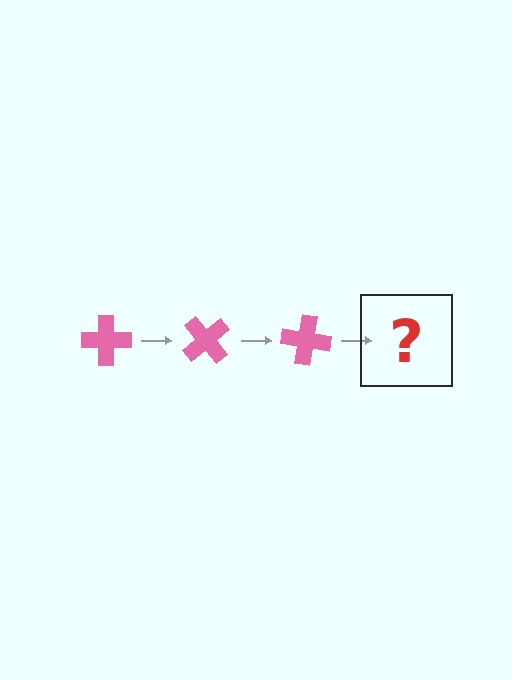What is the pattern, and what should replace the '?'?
The pattern is that the cross rotates 50 degrees each step. The '?' should be a pink cross rotated 150 degrees.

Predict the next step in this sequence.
The next step is a pink cross rotated 150 degrees.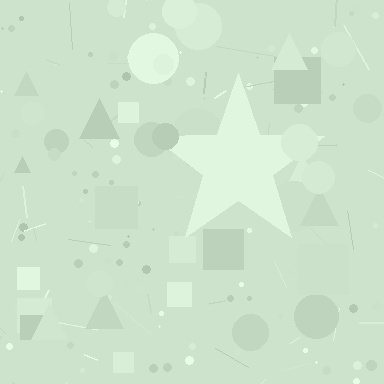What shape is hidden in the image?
A star is hidden in the image.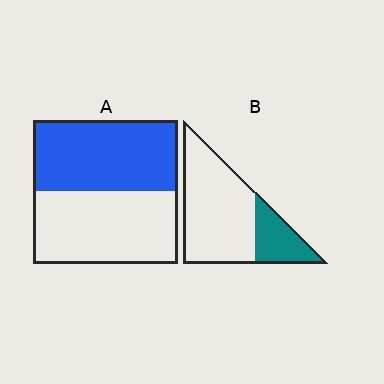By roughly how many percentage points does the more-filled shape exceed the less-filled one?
By roughly 25 percentage points (A over B).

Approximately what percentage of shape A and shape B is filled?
A is approximately 50% and B is approximately 25%.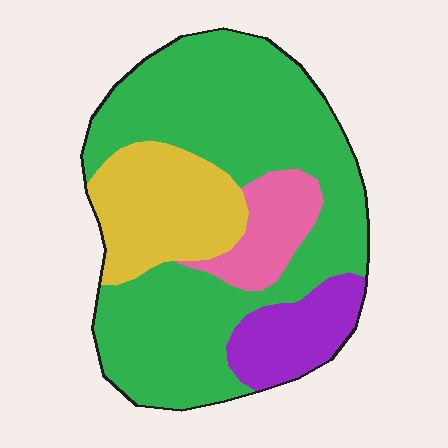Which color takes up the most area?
Green, at roughly 60%.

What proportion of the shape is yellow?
Yellow covers around 20% of the shape.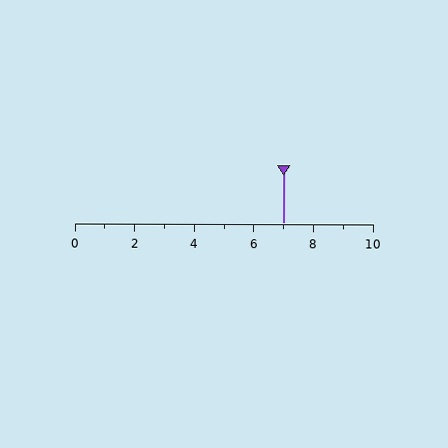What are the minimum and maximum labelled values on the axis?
The axis runs from 0 to 10.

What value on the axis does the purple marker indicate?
The marker indicates approximately 7.